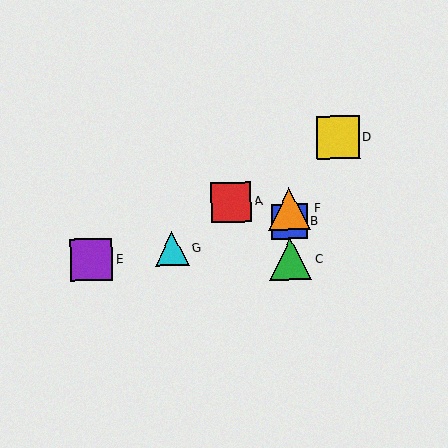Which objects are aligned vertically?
Objects B, C, F are aligned vertically.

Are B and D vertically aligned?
No, B is at x≈290 and D is at x≈338.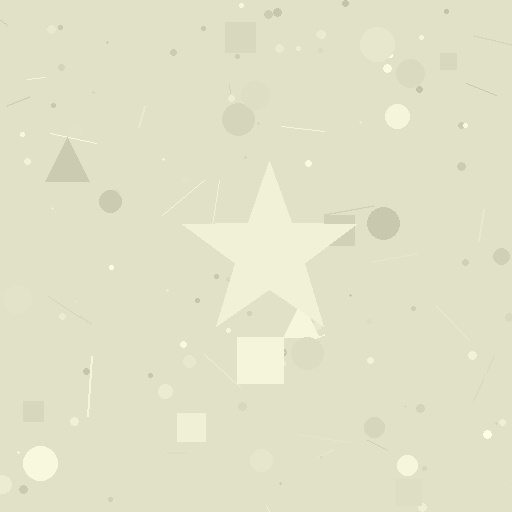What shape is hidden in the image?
A star is hidden in the image.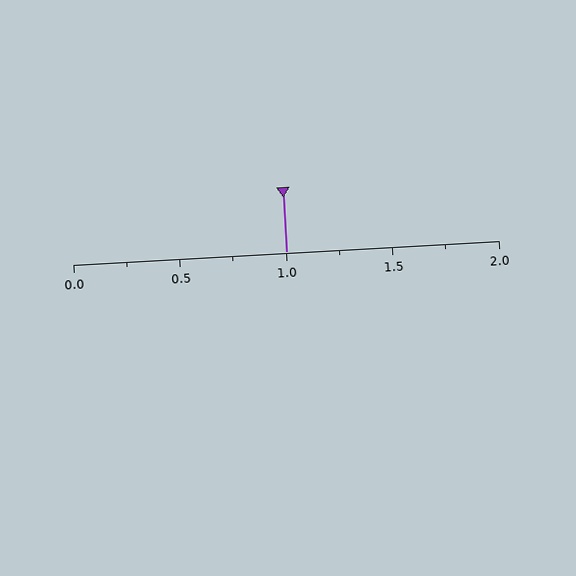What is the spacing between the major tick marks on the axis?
The major ticks are spaced 0.5 apart.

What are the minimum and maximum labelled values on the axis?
The axis runs from 0.0 to 2.0.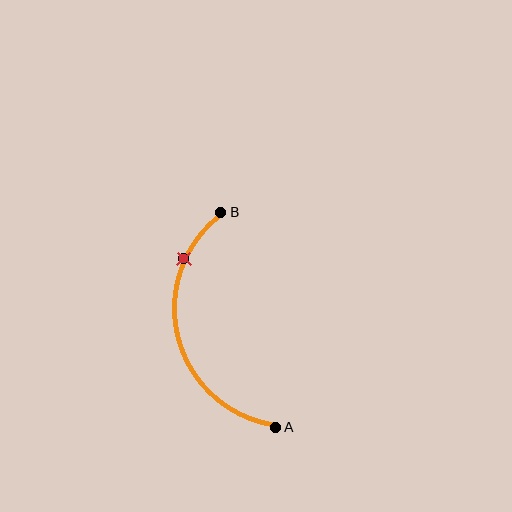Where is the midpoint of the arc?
The arc midpoint is the point on the curve farthest from the straight line joining A and B. It sits to the left of that line.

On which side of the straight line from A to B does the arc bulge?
The arc bulges to the left of the straight line connecting A and B.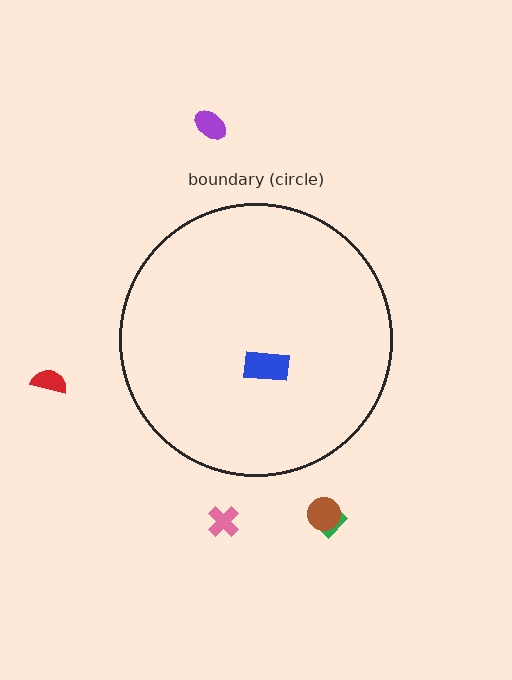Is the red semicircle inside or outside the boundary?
Outside.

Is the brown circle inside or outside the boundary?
Outside.